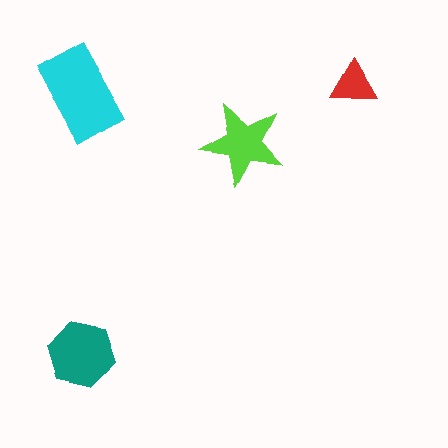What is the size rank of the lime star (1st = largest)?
3rd.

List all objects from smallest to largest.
The red triangle, the lime star, the teal hexagon, the cyan rectangle.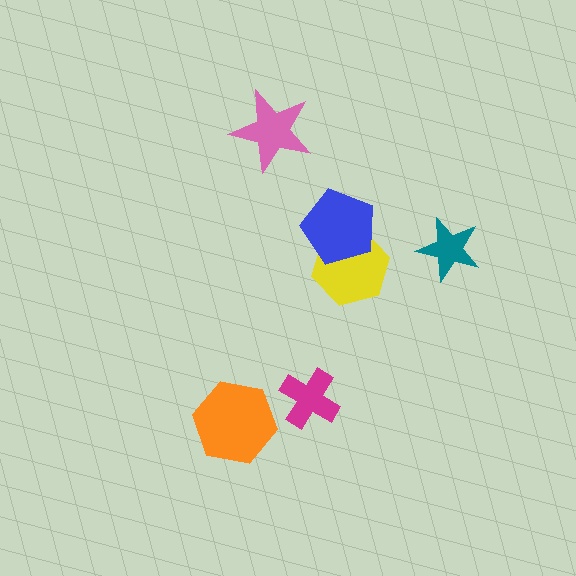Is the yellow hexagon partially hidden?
Yes, it is partially covered by another shape.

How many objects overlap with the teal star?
0 objects overlap with the teal star.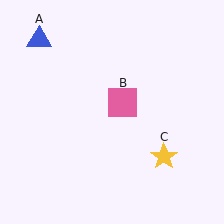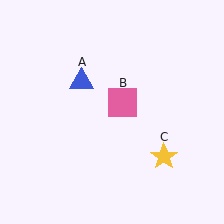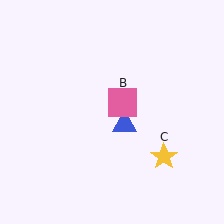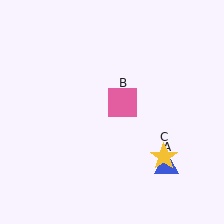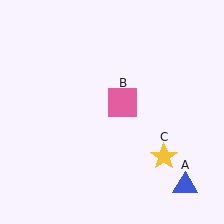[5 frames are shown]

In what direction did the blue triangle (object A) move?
The blue triangle (object A) moved down and to the right.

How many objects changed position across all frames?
1 object changed position: blue triangle (object A).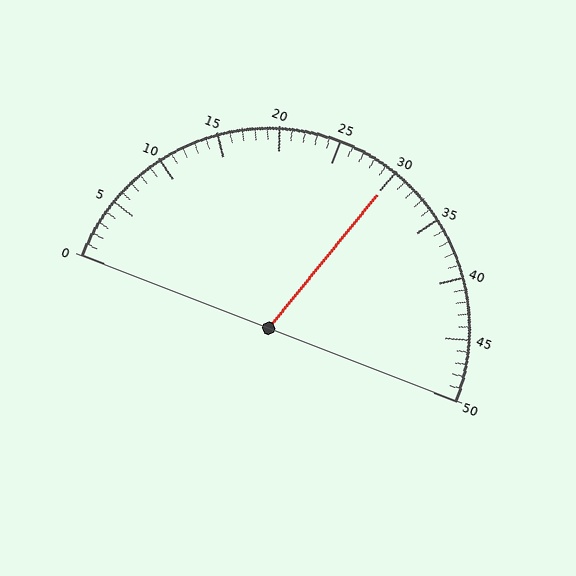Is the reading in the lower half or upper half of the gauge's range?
The reading is in the upper half of the range (0 to 50).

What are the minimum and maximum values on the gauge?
The gauge ranges from 0 to 50.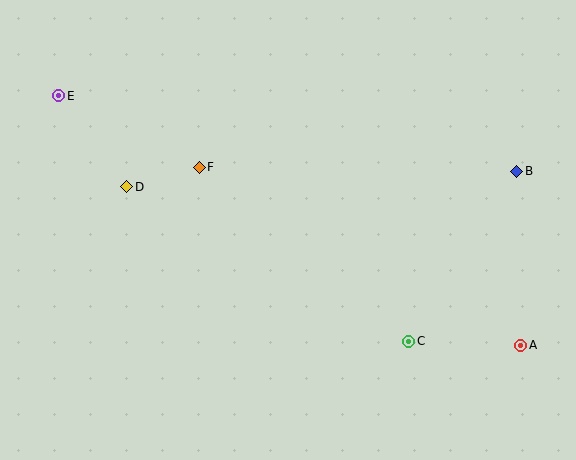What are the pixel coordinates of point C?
Point C is at (409, 341).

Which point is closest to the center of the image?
Point F at (199, 167) is closest to the center.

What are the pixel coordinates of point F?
Point F is at (199, 167).